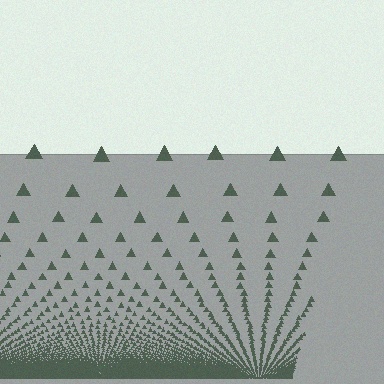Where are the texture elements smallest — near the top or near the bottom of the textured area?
Near the bottom.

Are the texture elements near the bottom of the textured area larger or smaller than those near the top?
Smaller. The gradient is inverted — elements near the bottom are smaller and denser.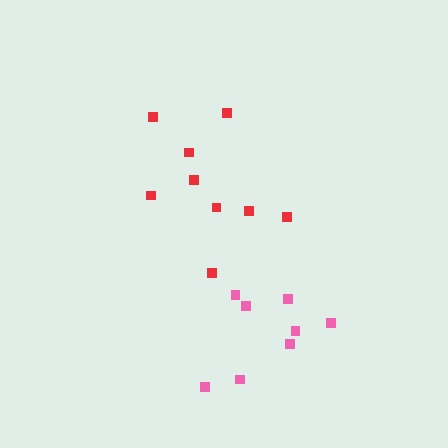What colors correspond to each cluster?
The clusters are colored: pink, red.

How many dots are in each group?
Group 1: 8 dots, Group 2: 9 dots (17 total).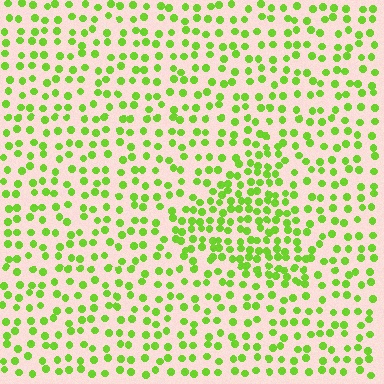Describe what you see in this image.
The image contains small lime elements arranged at two different densities. A triangle-shaped region is visible where the elements are more densely packed than the surrounding area.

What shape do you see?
I see a triangle.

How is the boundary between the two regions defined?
The boundary is defined by a change in element density (approximately 1.8x ratio). All elements are the same color, size, and shape.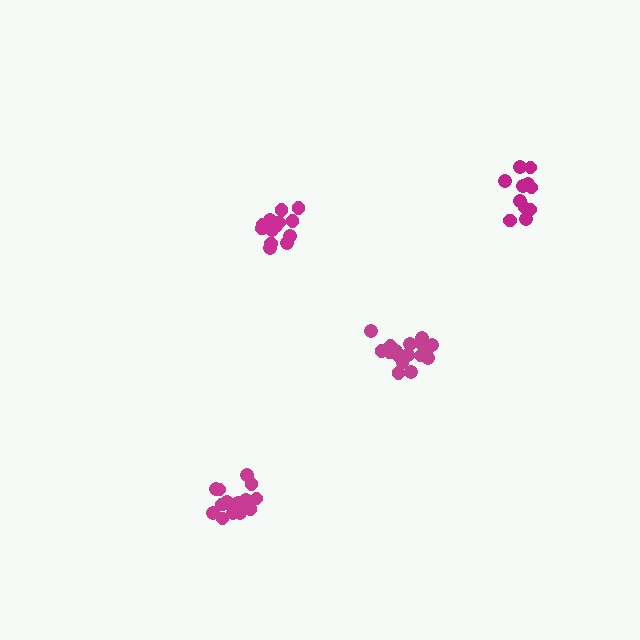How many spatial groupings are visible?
There are 4 spatial groupings.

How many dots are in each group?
Group 1: 14 dots, Group 2: 16 dots, Group 3: 11 dots, Group 4: 17 dots (58 total).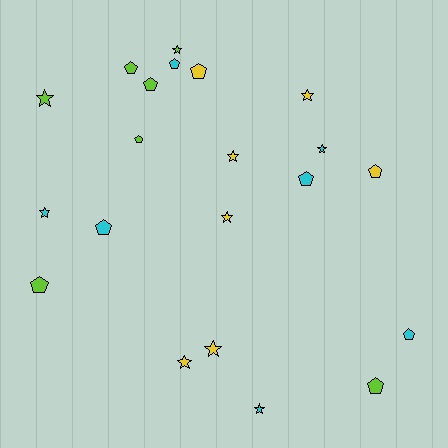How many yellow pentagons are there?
There are 2 yellow pentagons.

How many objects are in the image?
There are 21 objects.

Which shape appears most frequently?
Pentagon, with 11 objects.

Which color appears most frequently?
Yellow, with 7 objects.